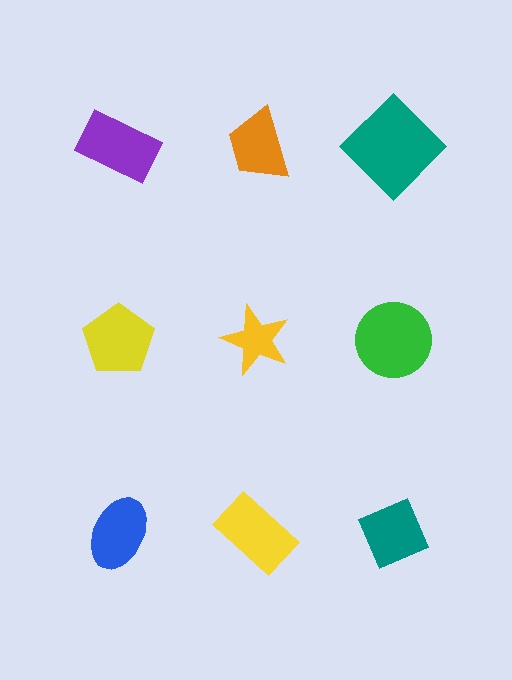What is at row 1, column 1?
A purple rectangle.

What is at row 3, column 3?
A teal diamond.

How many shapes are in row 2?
3 shapes.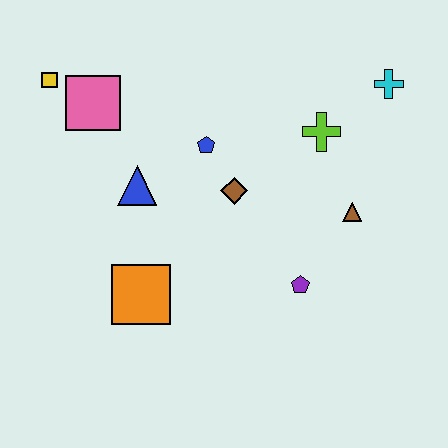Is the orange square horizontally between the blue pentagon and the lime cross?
No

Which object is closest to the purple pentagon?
The brown triangle is closest to the purple pentagon.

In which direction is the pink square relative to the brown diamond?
The pink square is to the left of the brown diamond.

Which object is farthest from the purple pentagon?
The yellow square is farthest from the purple pentagon.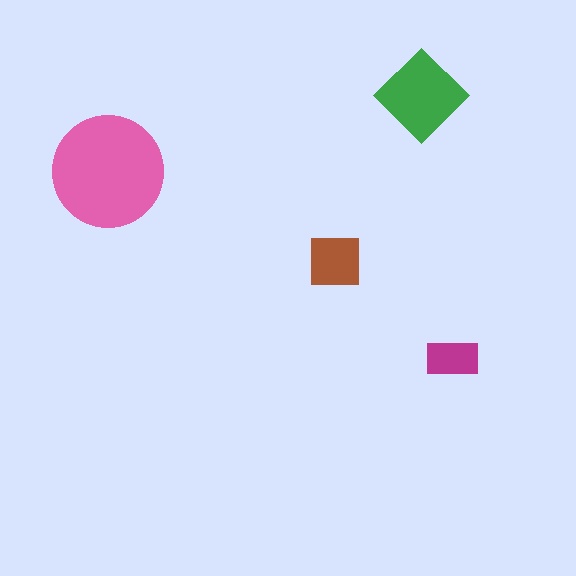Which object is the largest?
The pink circle.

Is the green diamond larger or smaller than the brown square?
Larger.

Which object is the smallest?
The magenta rectangle.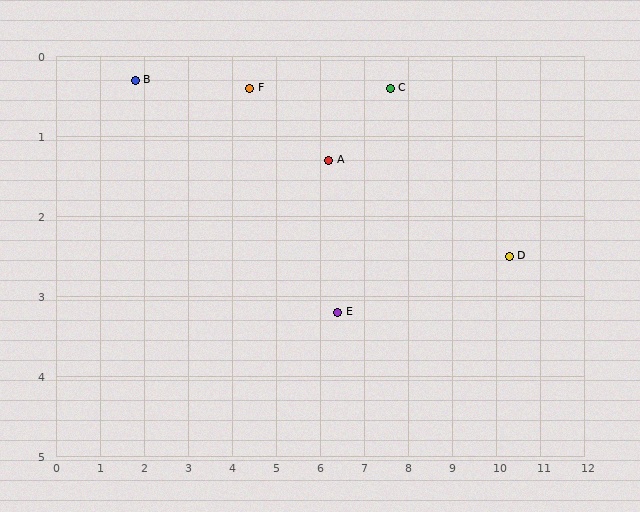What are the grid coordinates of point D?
Point D is at approximately (10.3, 2.5).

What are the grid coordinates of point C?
Point C is at approximately (7.6, 0.4).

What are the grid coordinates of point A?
Point A is at approximately (6.2, 1.3).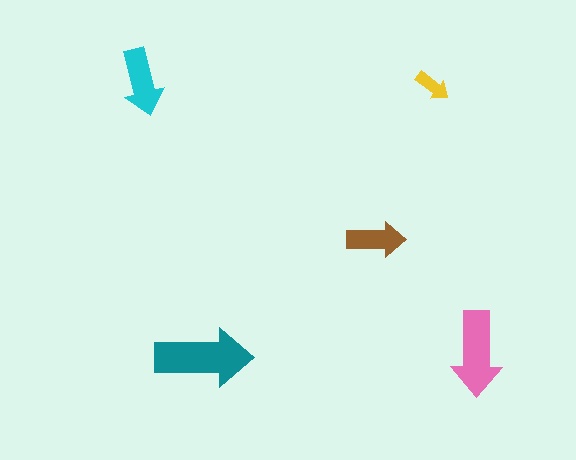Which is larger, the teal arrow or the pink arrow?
The teal one.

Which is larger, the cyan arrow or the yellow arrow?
The cyan one.